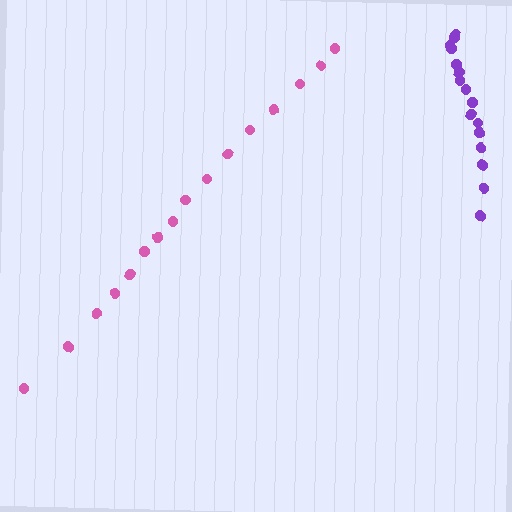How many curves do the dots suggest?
There are 2 distinct paths.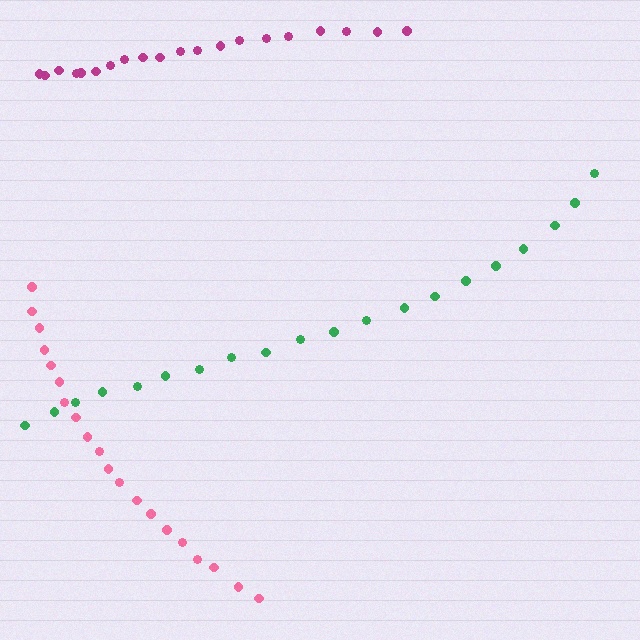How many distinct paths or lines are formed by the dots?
There are 3 distinct paths.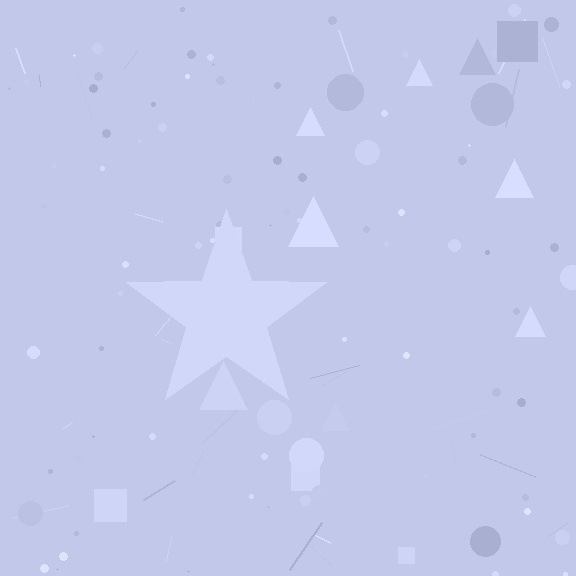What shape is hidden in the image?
A star is hidden in the image.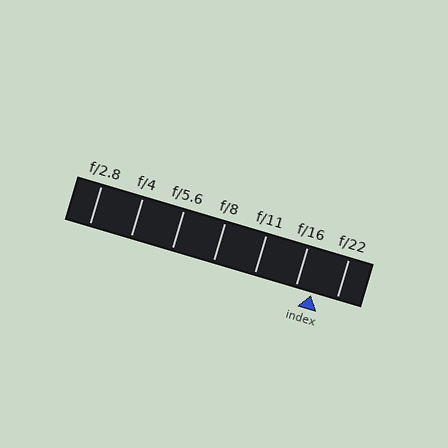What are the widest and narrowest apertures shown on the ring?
The widest aperture shown is f/2.8 and the narrowest is f/22.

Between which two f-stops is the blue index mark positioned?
The index mark is between f/16 and f/22.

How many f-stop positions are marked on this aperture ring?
There are 7 f-stop positions marked.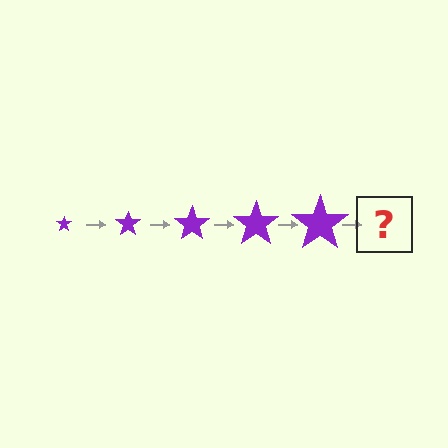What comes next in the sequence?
The next element should be a purple star, larger than the previous one.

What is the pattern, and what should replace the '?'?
The pattern is that the star gets progressively larger each step. The '?' should be a purple star, larger than the previous one.